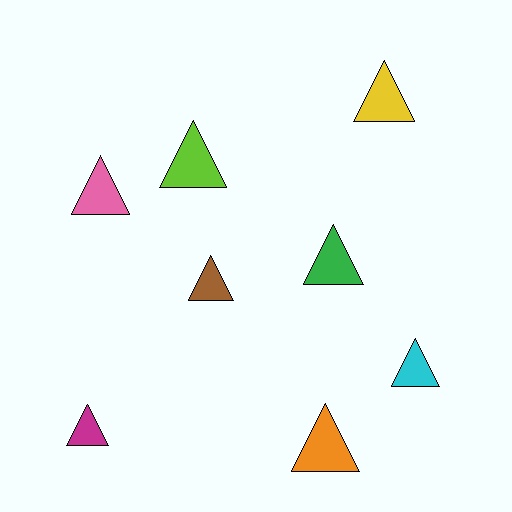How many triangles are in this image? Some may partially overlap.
There are 8 triangles.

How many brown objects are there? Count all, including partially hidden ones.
There is 1 brown object.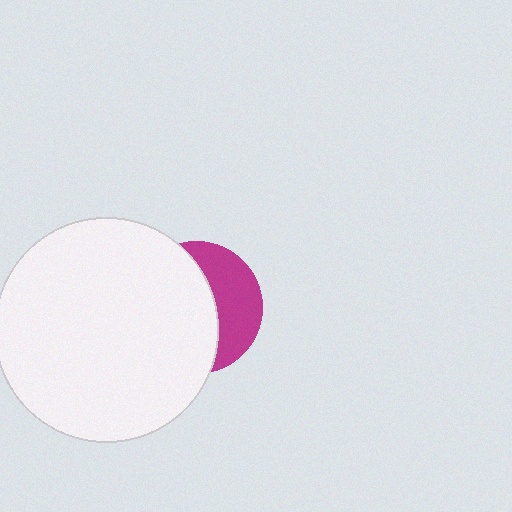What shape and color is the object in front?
The object in front is a white circle.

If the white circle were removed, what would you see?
You would see the complete magenta circle.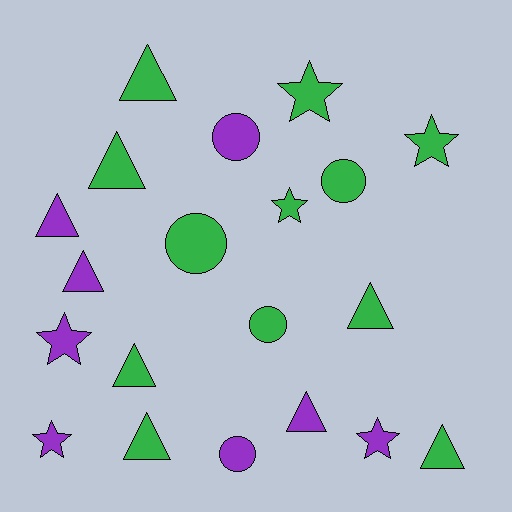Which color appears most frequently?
Green, with 12 objects.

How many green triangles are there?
There are 6 green triangles.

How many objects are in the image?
There are 20 objects.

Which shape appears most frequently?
Triangle, with 9 objects.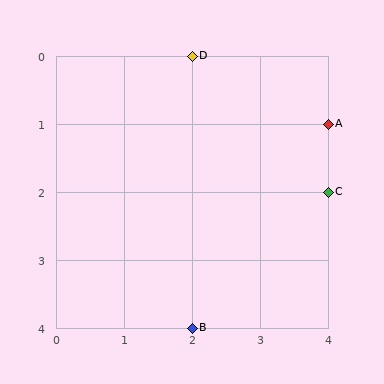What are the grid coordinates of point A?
Point A is at grid coordinates (4, 1).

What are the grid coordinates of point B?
Point B is at grid coordinates (2, 4).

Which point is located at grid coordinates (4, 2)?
Point C is at (4, 2).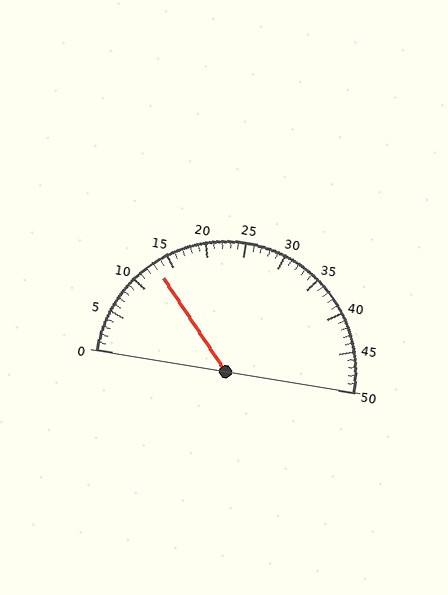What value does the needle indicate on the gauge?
The needle indicates approximately 13.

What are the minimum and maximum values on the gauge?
The gauge ranges from 0 to 50.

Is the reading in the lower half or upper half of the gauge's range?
The reading is in the lower half of the range (0 to 50).